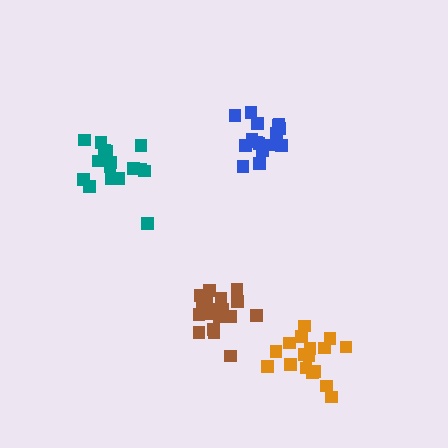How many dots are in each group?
Group 1: 16 dots, Group 2: 16 dots, Group 3: 18 dots, Group 4: 21 dots (71 total).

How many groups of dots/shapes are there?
There are 4 groups.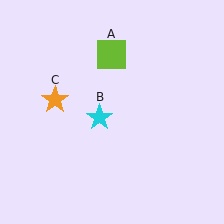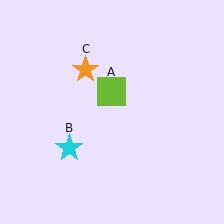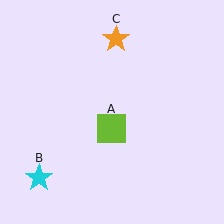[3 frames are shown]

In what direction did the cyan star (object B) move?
The cyan star (object B) moved down and to the left.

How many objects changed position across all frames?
3 objects changed position: lime square (object A), cyan star (object B), orange star (object C).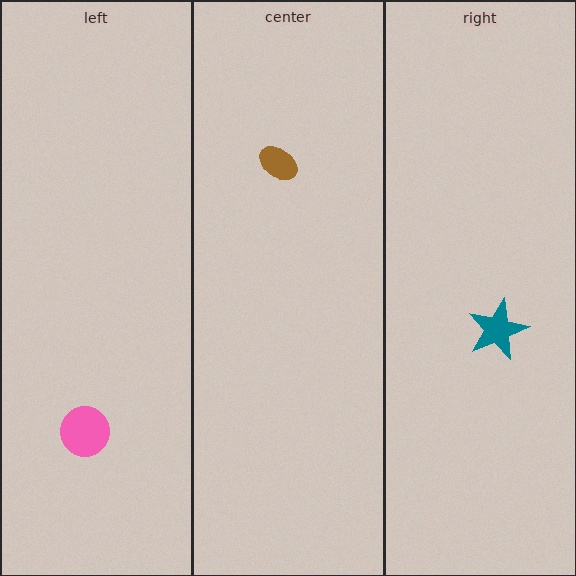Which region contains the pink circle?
The left region.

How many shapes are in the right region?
1.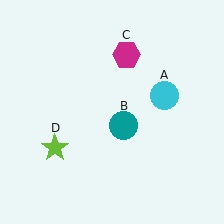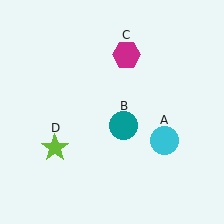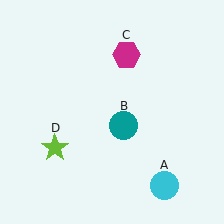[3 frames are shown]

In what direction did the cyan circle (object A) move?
The cyan circle (object A) moved down.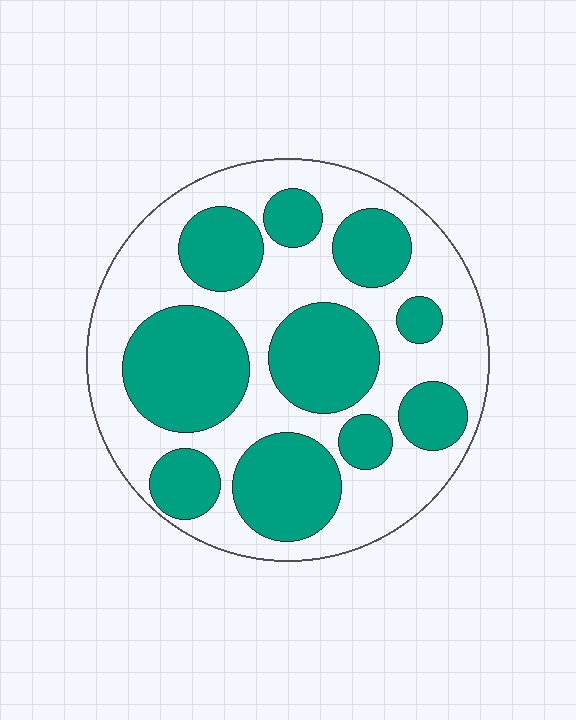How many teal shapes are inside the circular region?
10.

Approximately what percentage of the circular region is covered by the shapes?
Approximately 45%.